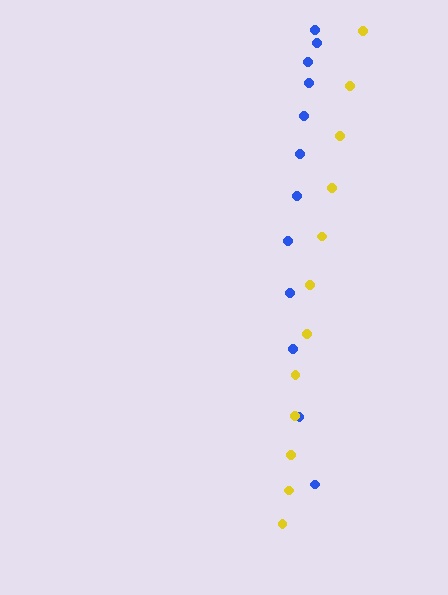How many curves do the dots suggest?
There are 2 distinct paths.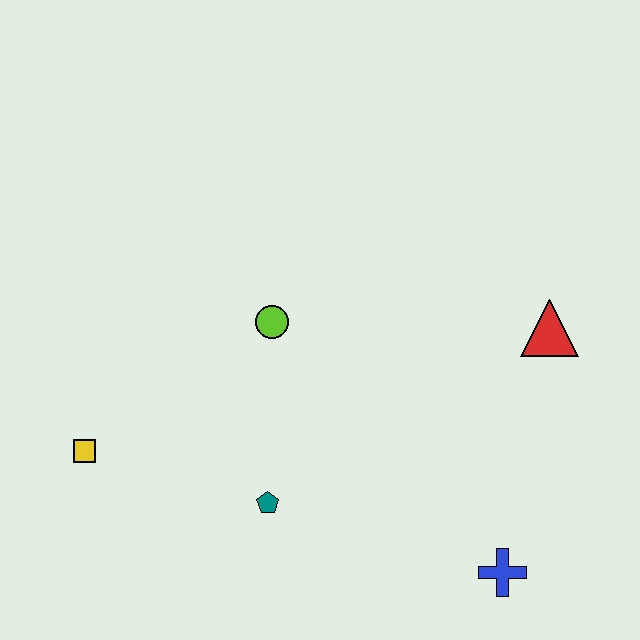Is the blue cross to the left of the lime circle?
No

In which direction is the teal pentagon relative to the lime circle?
The teal pentagon is below the lime circle.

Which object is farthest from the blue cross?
The yellow square is farthest from the blue cross.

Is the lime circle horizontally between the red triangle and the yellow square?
Yes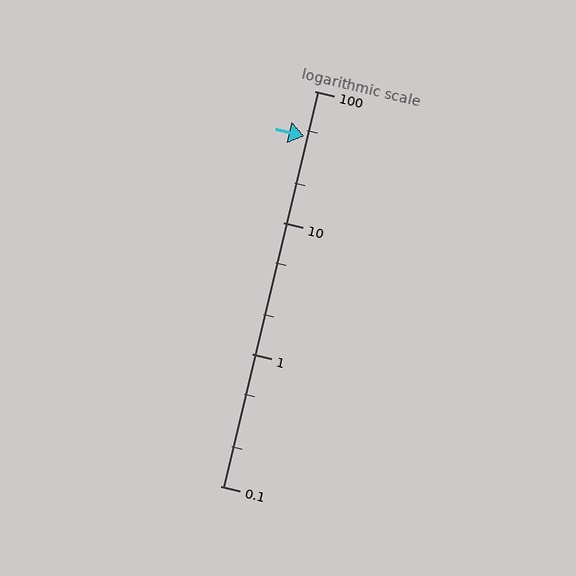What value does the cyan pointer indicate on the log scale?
The pointer indicates approximately 45.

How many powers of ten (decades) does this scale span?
The scale spans 3 decades, from 0.1 to 100.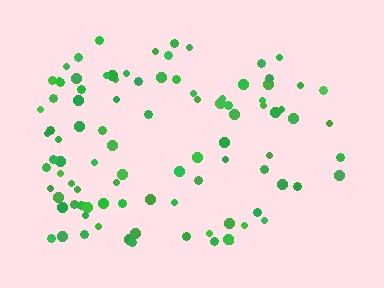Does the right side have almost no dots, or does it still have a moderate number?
Still a moderate number, just noticeably fewer than the left.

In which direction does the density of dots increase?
From right to left, with the left side densest.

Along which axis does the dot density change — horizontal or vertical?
Horizontal.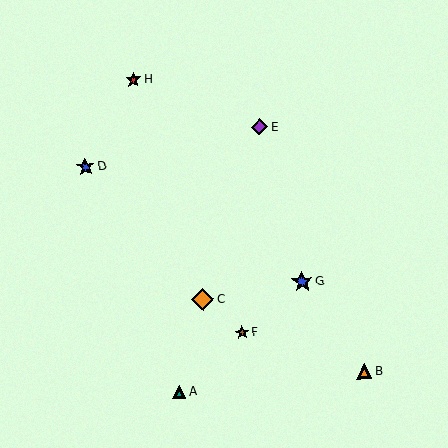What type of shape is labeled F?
Shape F is a brown star.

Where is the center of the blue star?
The center of the blue star is at (302, 282).